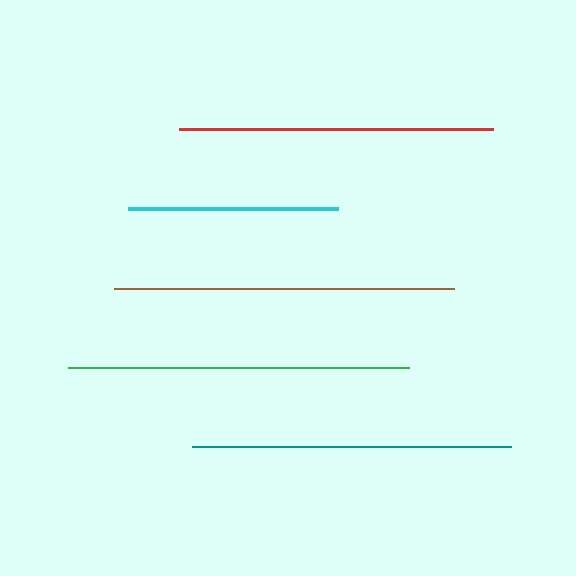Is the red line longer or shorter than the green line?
The green line is longer than the red line.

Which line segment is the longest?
The green line is the longest at approximately 341 pixels.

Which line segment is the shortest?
The cyan line is the shortest at approximately 210 pixels.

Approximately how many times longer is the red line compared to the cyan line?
The red line is approximately 1.5 times the length of the cyan line.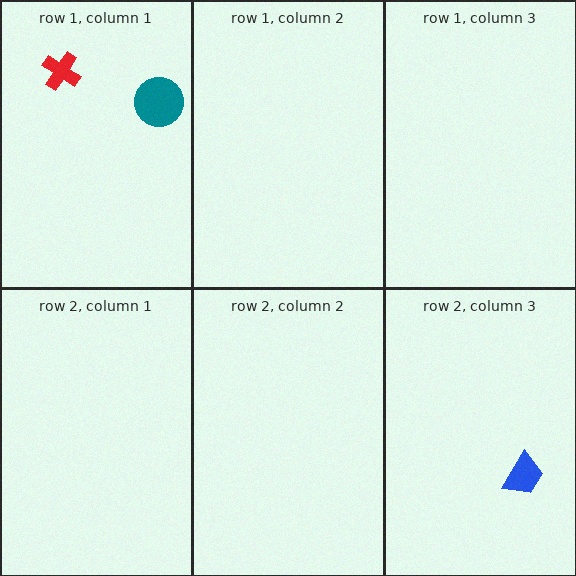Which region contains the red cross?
The row 1, column 1 region.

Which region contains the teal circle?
The row 1, column 1 region.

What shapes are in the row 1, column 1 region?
The teal circle, the red cross.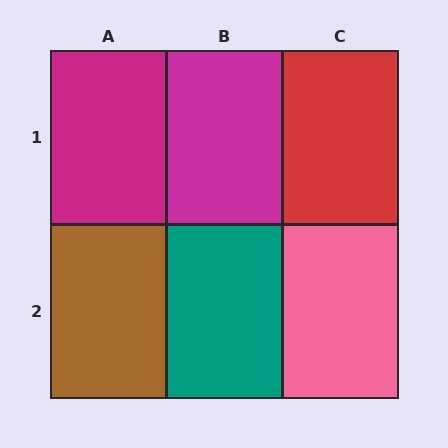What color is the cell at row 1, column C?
Red.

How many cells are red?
1 cell is red.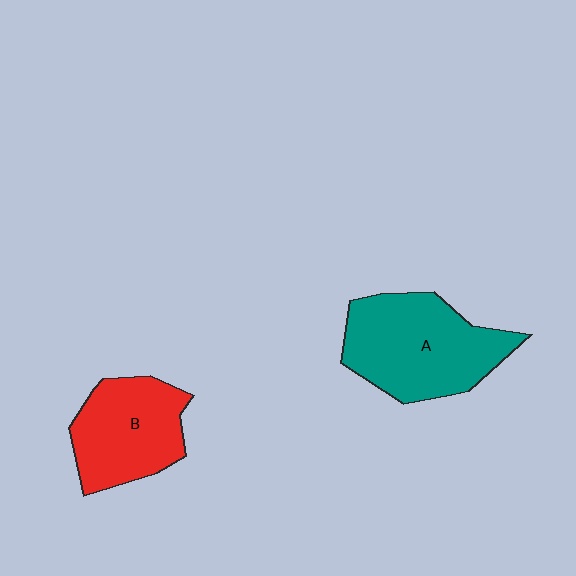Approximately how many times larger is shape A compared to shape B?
Approximately 1.3 times.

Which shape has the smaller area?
Shape B (red).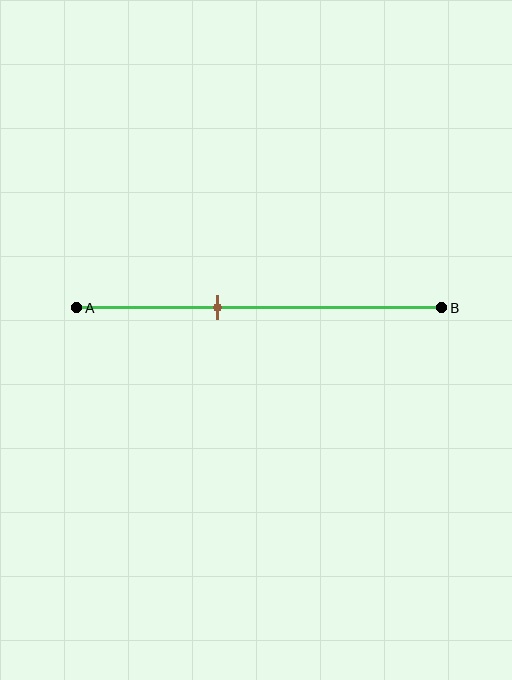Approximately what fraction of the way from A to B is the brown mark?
The brown mark is approximately 40% of the way from A to B.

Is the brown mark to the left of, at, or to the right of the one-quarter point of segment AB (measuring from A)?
The brown mark is to the right of the one-quarter point of segment AB.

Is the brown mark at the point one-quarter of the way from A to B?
No, the mark is at about 40% from A, not at the 25% one-quarter point.